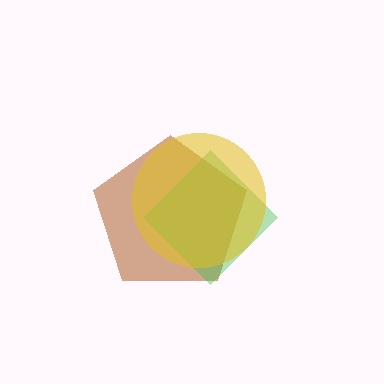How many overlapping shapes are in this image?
There are 3 overlapping shapes in the image.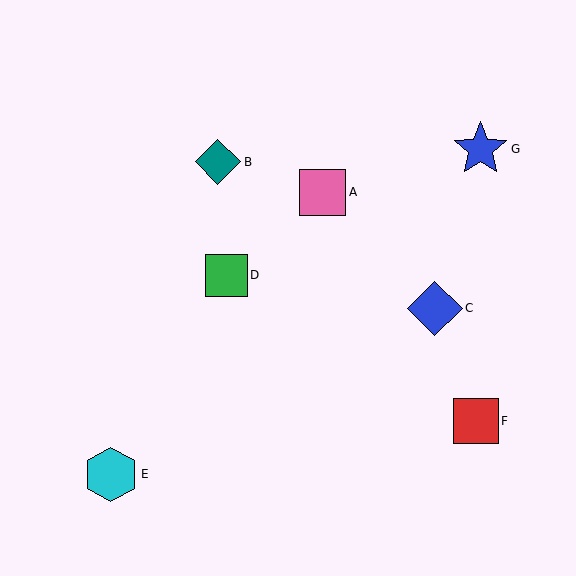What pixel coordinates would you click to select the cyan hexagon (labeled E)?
Click at (111, 474) to select the cyan hexagon E.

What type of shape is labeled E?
Shape E is a cyan hexagon.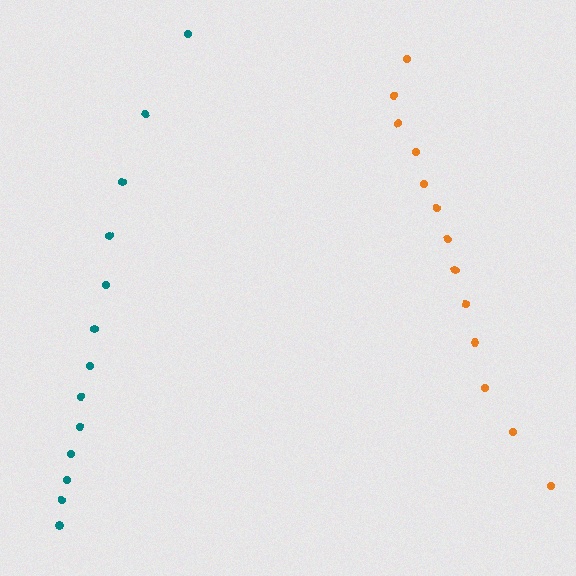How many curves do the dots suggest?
There are 2 distinct paths.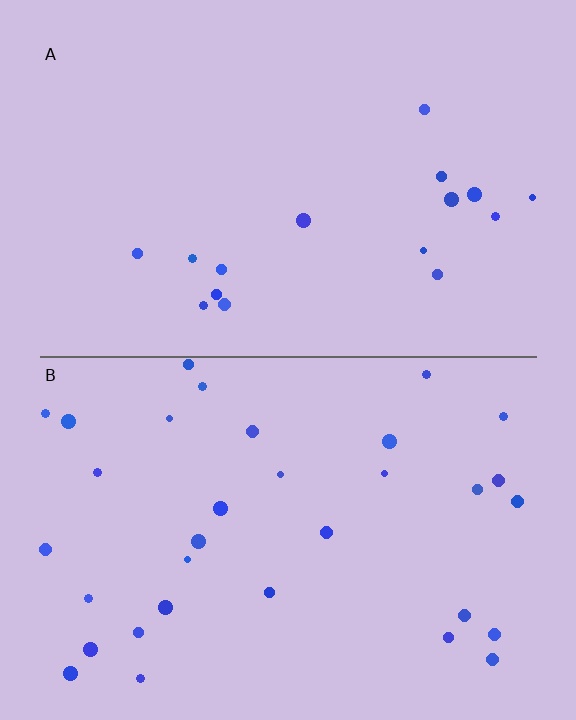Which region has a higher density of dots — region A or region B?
B (the bottom).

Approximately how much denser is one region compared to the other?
Approximately 2.0× — region B over region A.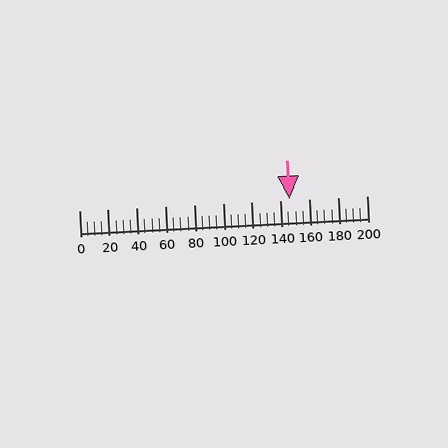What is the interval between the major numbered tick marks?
The major tick marks are spaced 20 units apart.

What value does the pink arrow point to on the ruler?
The pink arrow points to approximately 146.